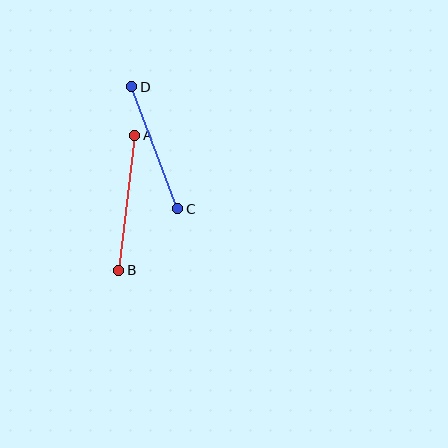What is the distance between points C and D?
The distance is approximately 130 pixels.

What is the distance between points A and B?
The distance is approximately 136 pixels.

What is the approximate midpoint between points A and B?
The midpoint is at approximately (127, 203) pixels.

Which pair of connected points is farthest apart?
Points A and B are farthest apart.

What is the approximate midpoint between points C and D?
The midpoint is at approximately (155, 148) pixels.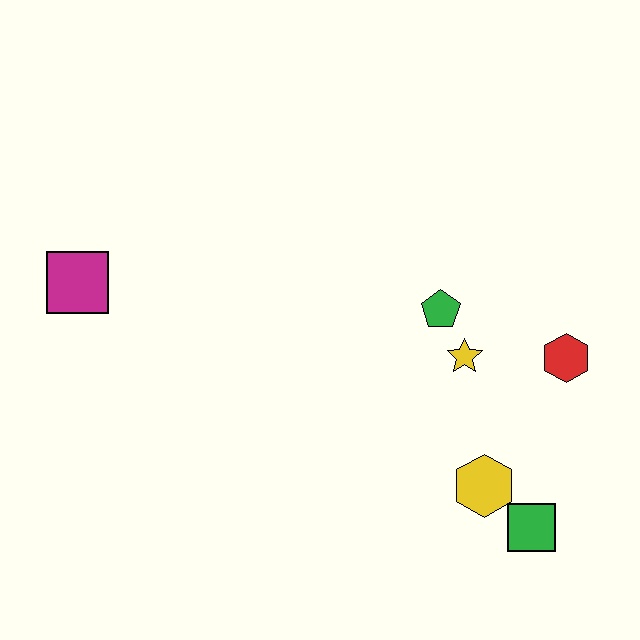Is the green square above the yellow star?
No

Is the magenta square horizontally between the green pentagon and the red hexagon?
No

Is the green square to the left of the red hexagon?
Yes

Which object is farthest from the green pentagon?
The magenta square is farthest from the green pentagon.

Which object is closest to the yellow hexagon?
The green square is closest to the yellow hexagon.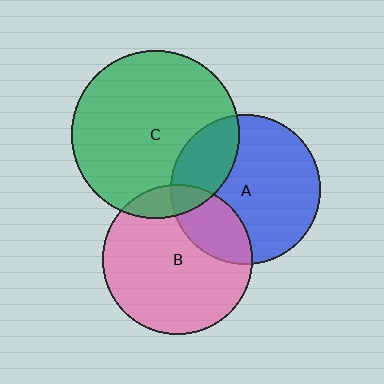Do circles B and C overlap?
Yes.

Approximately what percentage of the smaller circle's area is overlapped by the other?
Approximately 10%.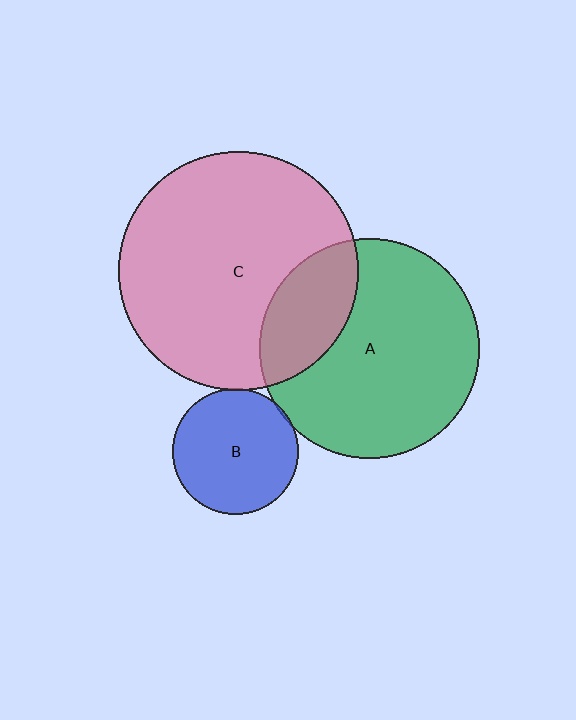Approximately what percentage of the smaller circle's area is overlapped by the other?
Approximately 5%.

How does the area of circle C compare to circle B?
Approximately 3.6 times.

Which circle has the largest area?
Circle C (pink).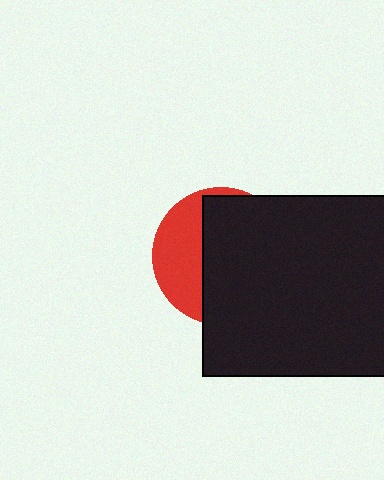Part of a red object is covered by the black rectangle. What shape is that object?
It is a circle.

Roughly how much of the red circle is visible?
A small part of it is visible (roughly 34%).